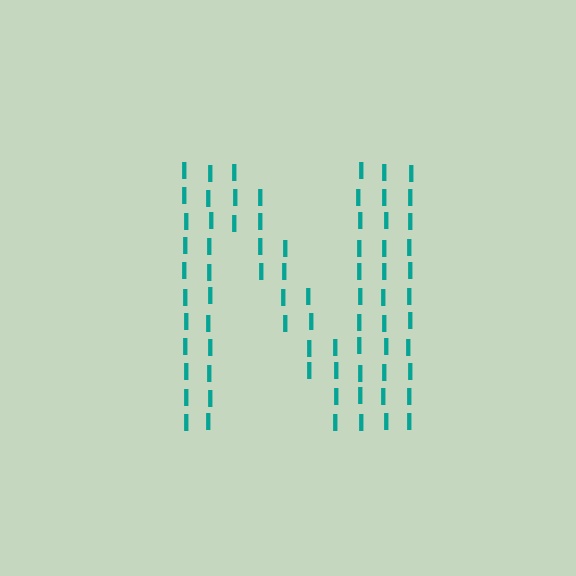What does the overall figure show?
The overall figure shows the letter N.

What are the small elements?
The small elements are letter I's.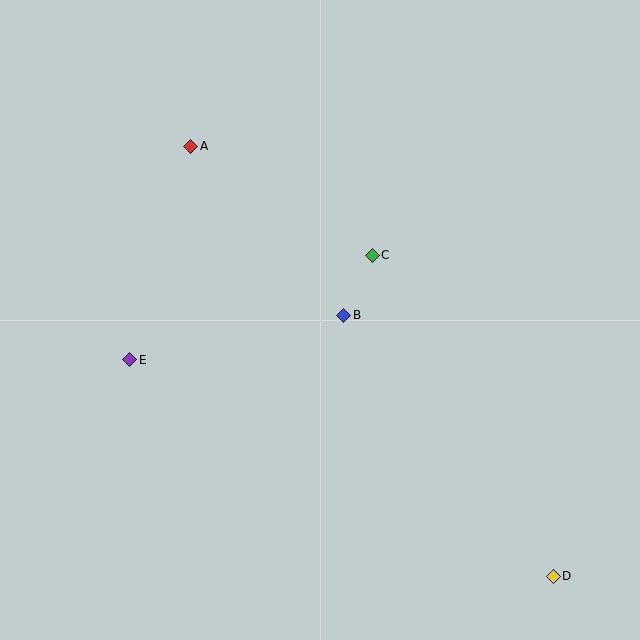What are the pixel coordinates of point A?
Point A is at (191, 146).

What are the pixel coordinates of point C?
Point C is at (372, 255).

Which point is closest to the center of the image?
Point B at (344, 315) is closest to the center.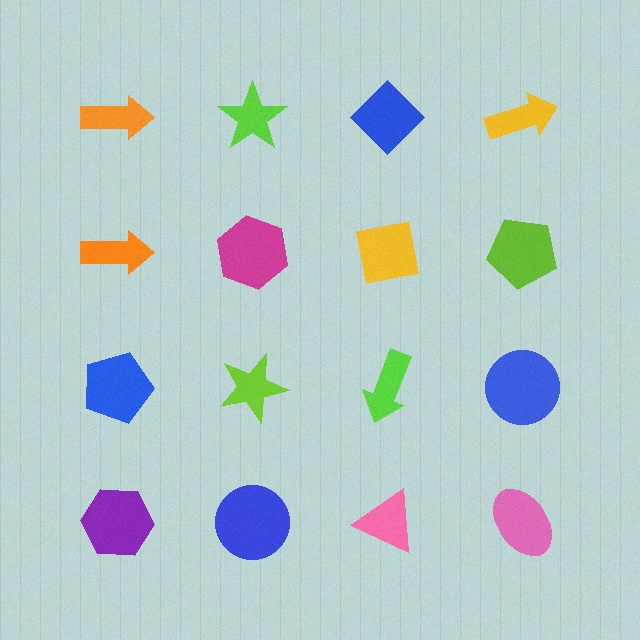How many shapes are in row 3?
4 shapes.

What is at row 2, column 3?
A yellow square.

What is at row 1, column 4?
A yellow arrow.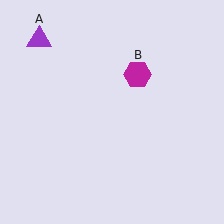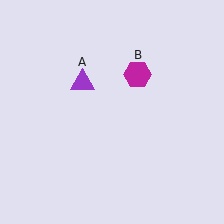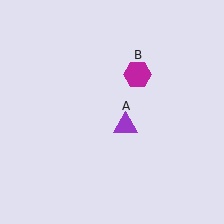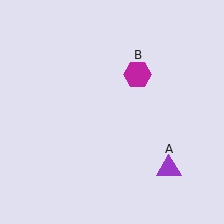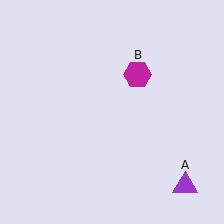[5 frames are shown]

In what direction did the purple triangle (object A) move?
The purple triangle (object A) moved down and to the right.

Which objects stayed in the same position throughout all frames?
Magenta hexagon (object B) remained stationary.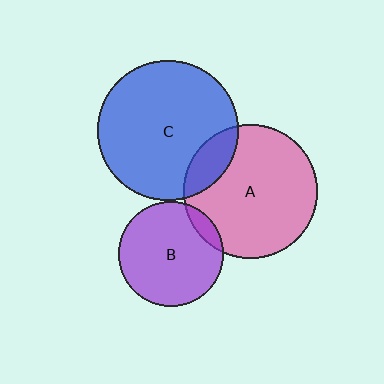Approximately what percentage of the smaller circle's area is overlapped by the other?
Approximately 10%.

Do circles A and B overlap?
Yes.